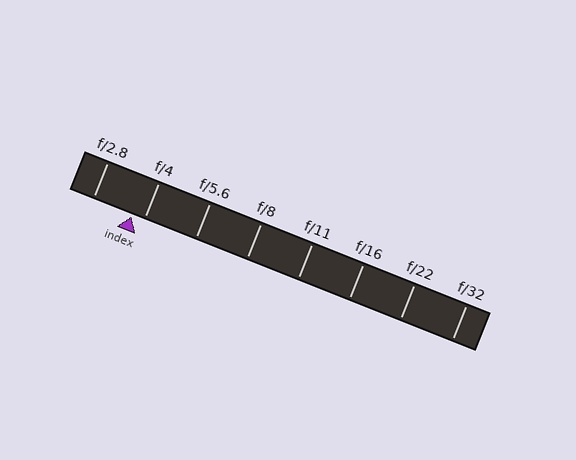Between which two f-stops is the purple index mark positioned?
The index mark is between f/2.8 and f/4.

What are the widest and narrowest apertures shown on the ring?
The widest aperture shown is f/2.8 and the narrowest is f/32.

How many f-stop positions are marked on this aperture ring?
There are 8 f-stop positions marked.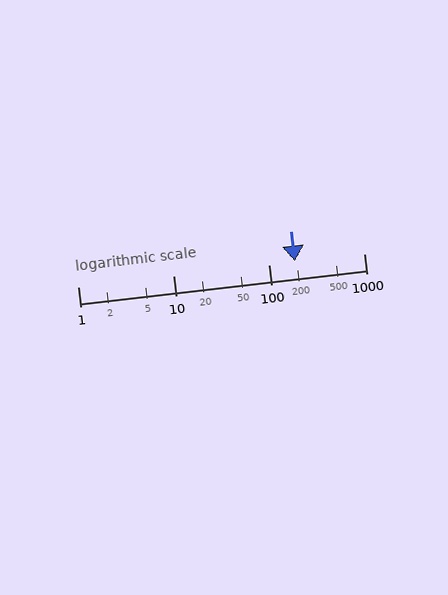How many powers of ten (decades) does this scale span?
The scale spans 3 decades, from 1 to 1000.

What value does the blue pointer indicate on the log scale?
The pointer indicates approximately 190.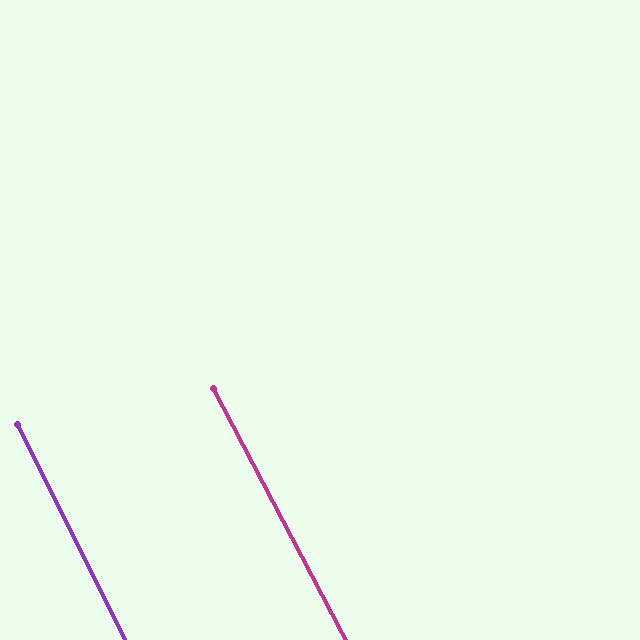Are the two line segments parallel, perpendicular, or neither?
Parallel — their directions differ by only 0.9°.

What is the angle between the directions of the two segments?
Approximately 1 degree.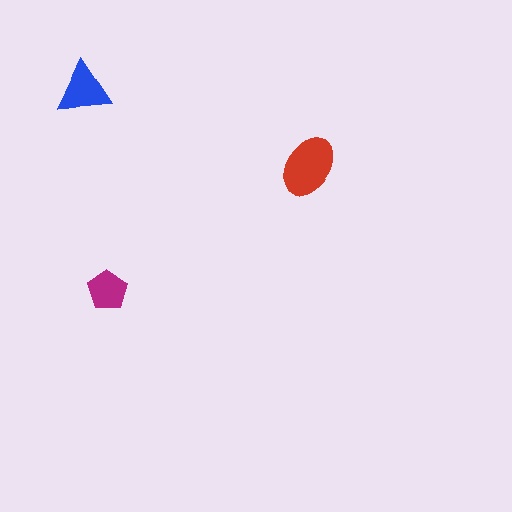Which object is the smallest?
The magenta pentagon.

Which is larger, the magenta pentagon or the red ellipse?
The red ellipse.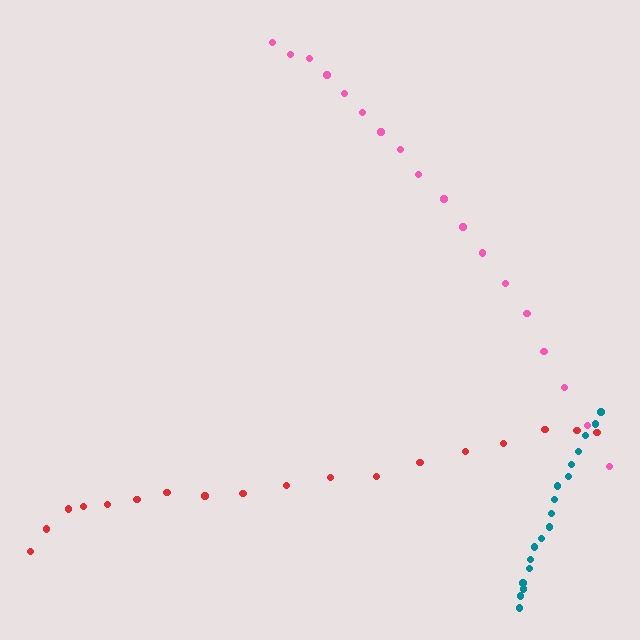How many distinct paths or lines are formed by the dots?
There are 3 distinct paths.